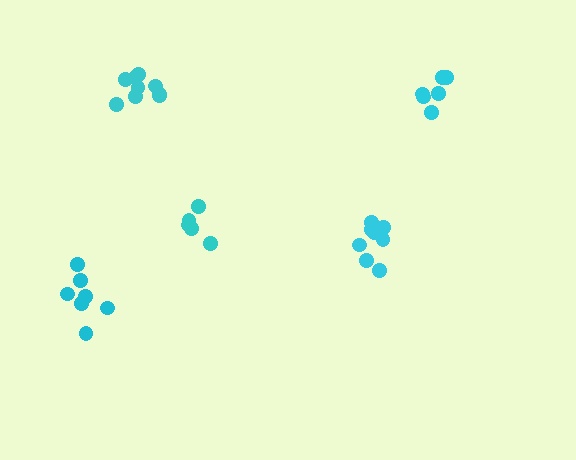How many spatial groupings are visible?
There are 5 spatial groupings.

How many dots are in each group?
Group 1: 6 dots, Group 2: 9 dots, Group 3: 7 dots, Group 4: 5 dots, Group 5: 9 dots (36 total).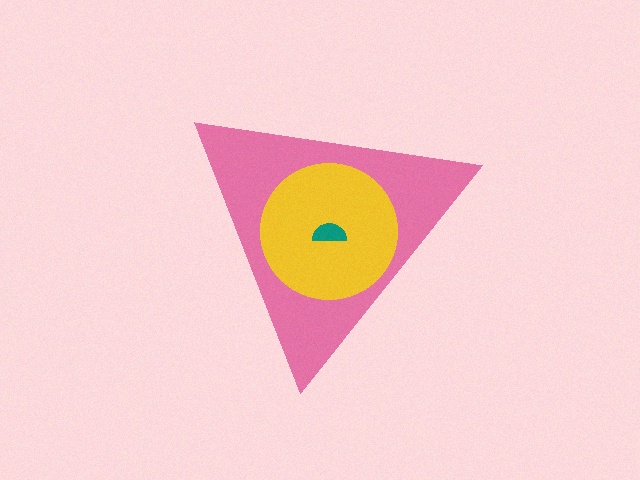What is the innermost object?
The teal semicircle.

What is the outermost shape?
The pink triangle.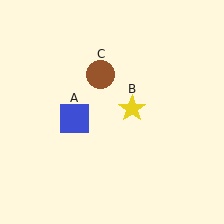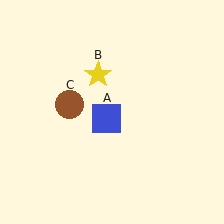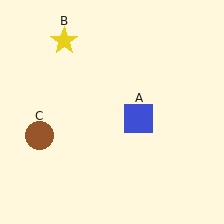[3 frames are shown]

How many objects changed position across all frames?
3 objects changed position: blue square (object A), yellow star (object B), brown circle (object C).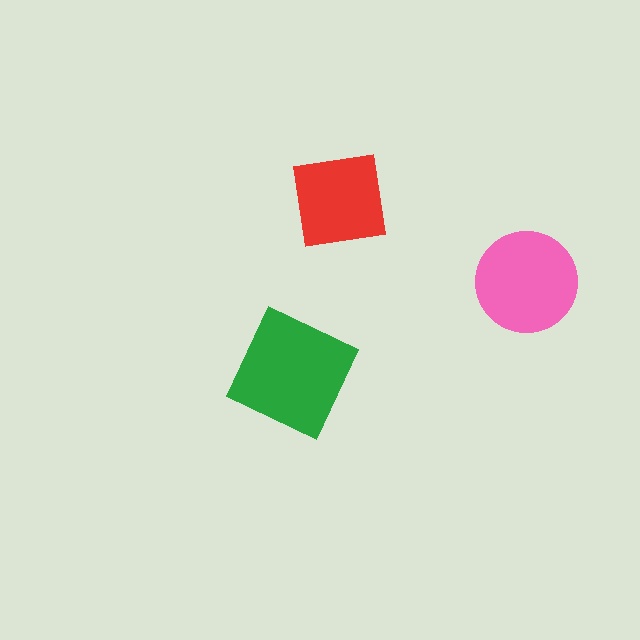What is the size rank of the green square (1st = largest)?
1st.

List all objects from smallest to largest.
The red square, the pink circle, the green square.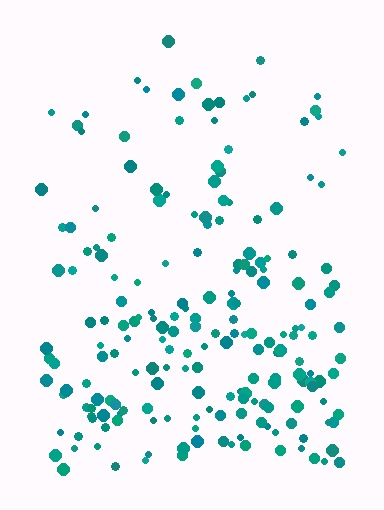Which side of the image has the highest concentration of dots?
The bottom.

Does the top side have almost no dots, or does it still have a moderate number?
Still a moderate number, just noticeably fewer than the bottom.